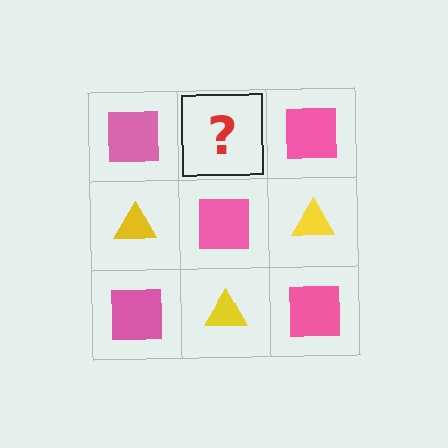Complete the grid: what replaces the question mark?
The question mark should be replaced with a yellow triangle.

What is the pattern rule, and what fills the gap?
The rule is that it alternates pink square and yellow triangle in a checkerboard pattern. The gap should be filled with a yellow triangle.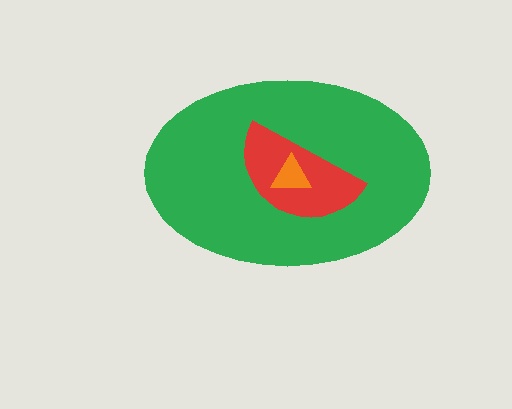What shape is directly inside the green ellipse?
The red semicircle.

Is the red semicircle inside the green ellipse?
Yes.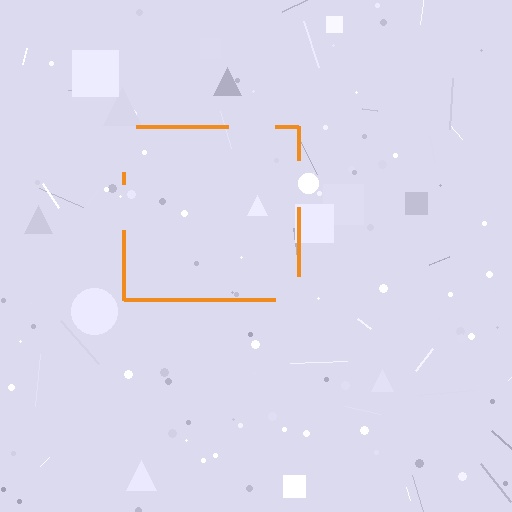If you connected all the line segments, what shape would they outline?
They would outline a square.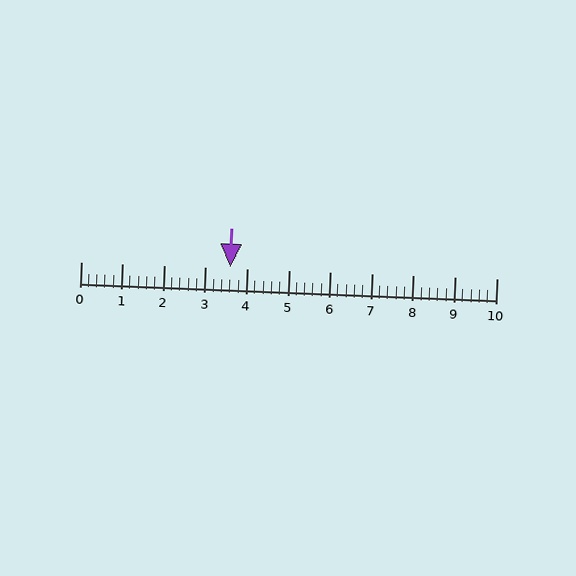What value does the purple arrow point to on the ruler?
The purple arrow points to approximately 3.6.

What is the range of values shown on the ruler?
The ruler shows values from 0 to 10.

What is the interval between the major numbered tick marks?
The major tick marks are spaced 1 units apart.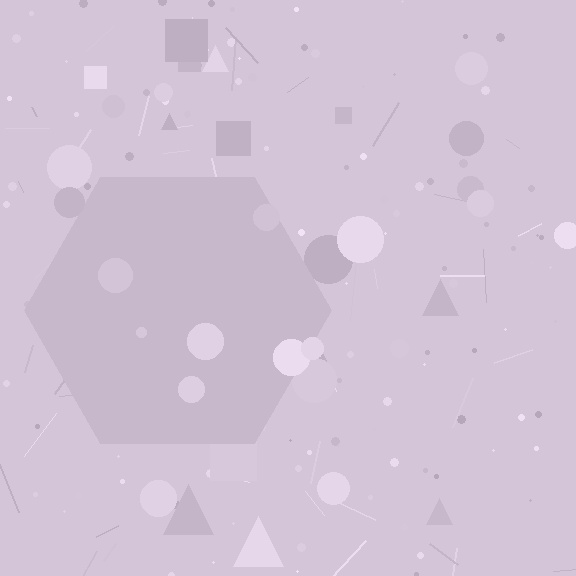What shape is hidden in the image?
A hexagon is hidden in the image.